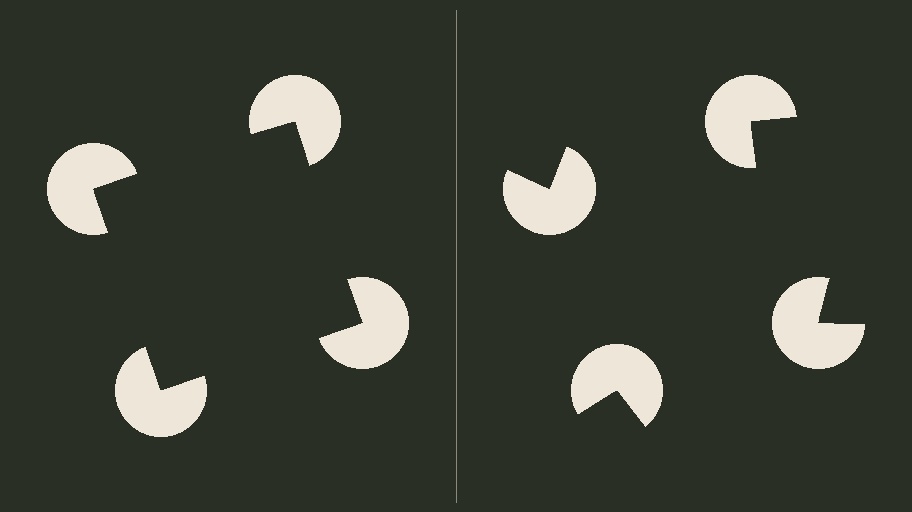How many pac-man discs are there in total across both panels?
8 — 4 on each side.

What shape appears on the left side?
An illusory square.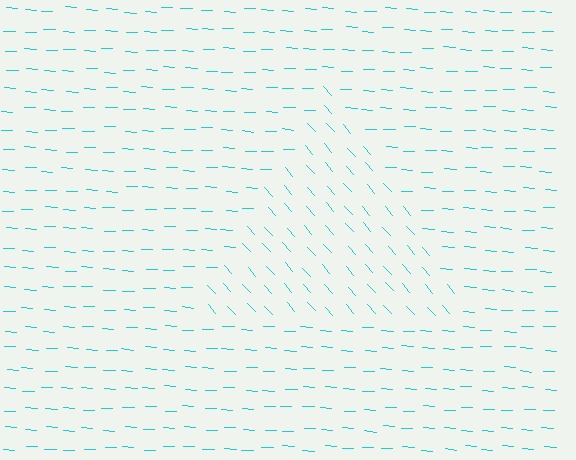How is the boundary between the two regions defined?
The boundary is defined purely by a change in line orientation (approximately 45 degrees difference). All lines are the same color and thickness.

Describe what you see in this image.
The image is filled with small cyan line segments. A triangle region in the image has lines oriented differently from the surrounding lines, creating a visible texture boundary.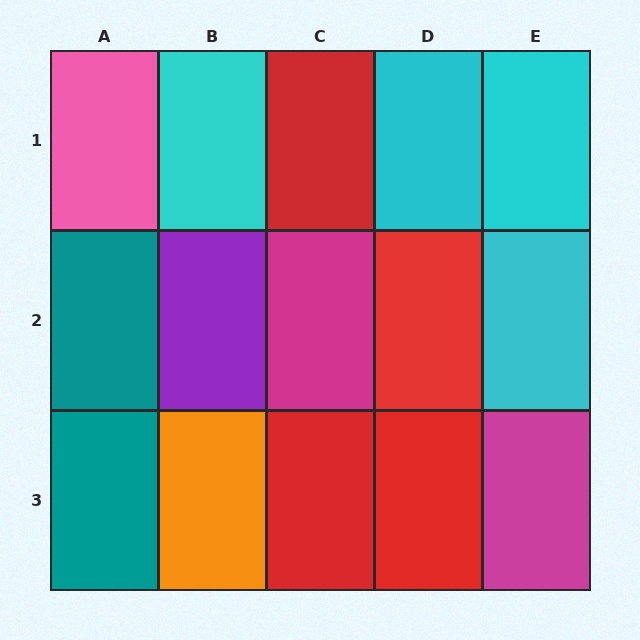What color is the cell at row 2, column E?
Cyan.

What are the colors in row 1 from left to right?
Pink, cyan, red, cyan, cyan.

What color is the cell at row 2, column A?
Teal.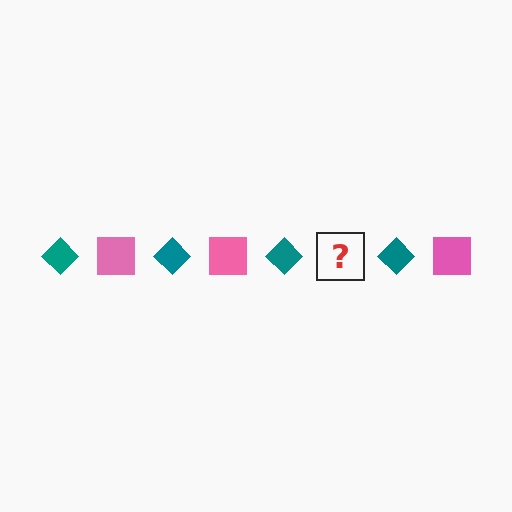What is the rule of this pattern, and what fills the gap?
The rule is that the pattern alternates between teal diamond and pink square. The gap should be filled with a pink square.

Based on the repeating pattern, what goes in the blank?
The blank should be a pink square.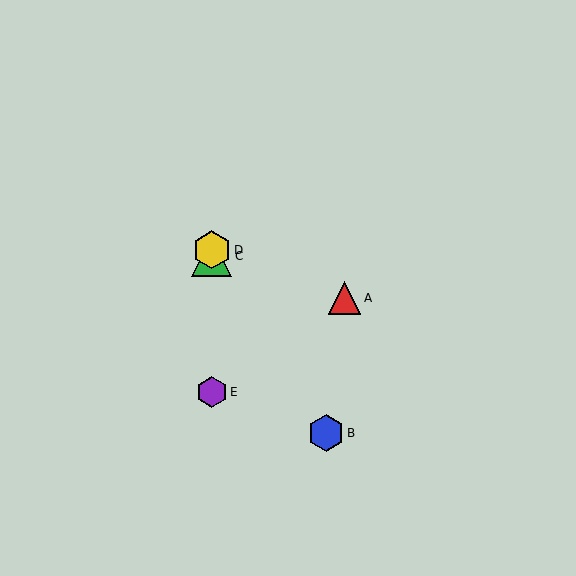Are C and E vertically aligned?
Yes, both are at x≈212.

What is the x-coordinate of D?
Object D is at x≈212.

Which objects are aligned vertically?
Objects C, D, E are aligned vertically.